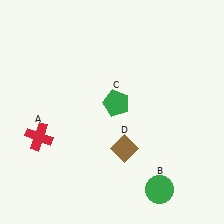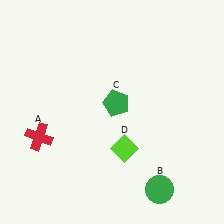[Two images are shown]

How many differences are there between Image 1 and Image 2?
There is 1 difference between the two images.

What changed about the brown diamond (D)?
In Image 1, D is brown. In Image 2, it changed to lime.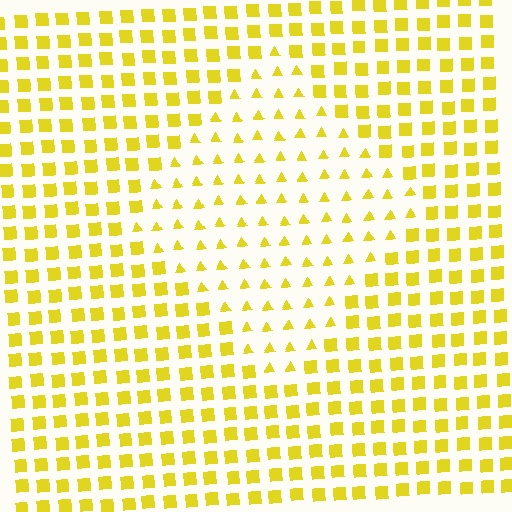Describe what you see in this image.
The image is filled with small yellow elements arranged in a uniform grid. A diamond-shaped region contains triangles, while the surrounding area contains squares. The boundary is defined purely by the change in element shape.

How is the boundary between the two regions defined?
The boundary is defined by a change in element shape: triangles inside vs. squares outside. All elements share the same color and spacing.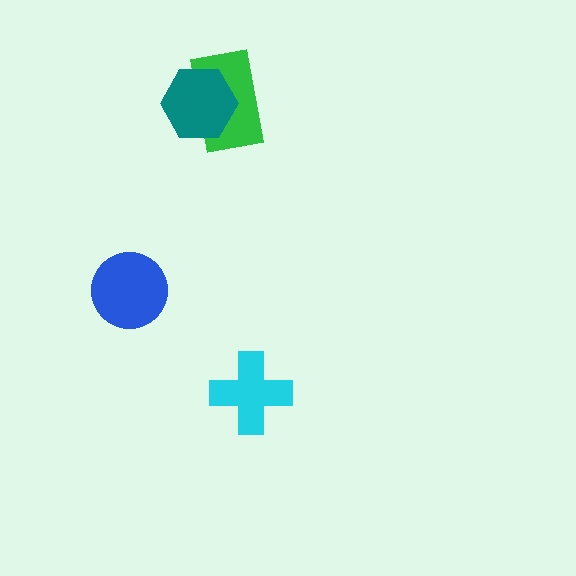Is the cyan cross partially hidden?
No, no other shape covers it.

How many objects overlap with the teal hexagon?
1 object overlaps with the teal hexagon.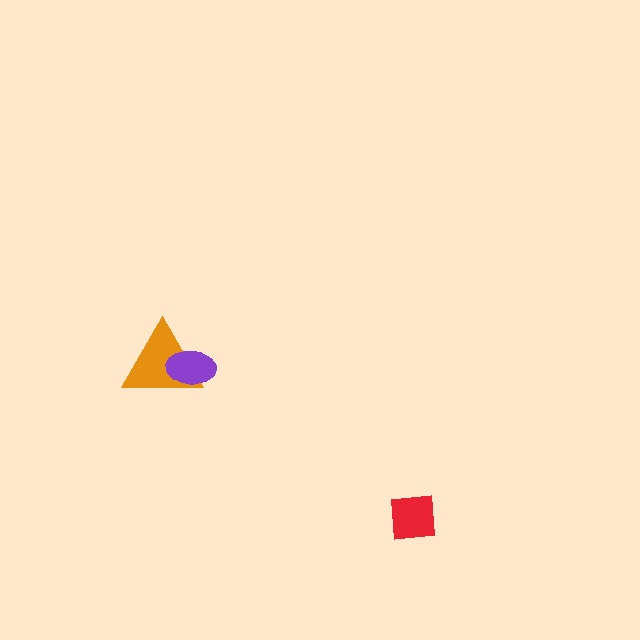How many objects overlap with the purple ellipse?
1 object overlaps with the purple ellipse.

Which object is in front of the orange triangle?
The purple ellipse is in front of the orange triangle.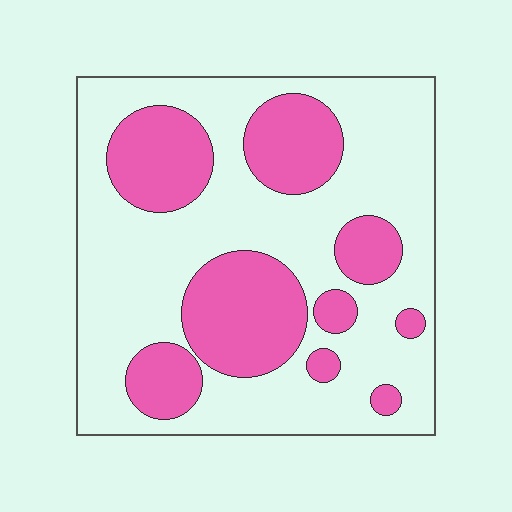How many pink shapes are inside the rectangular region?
9.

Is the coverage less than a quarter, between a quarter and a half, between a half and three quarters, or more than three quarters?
Between a quarter and a half.